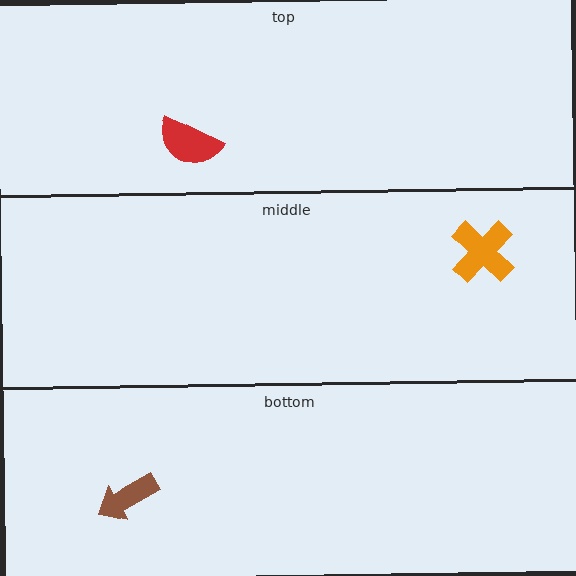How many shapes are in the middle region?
1.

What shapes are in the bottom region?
The brown arrow.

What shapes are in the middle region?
The orange cross.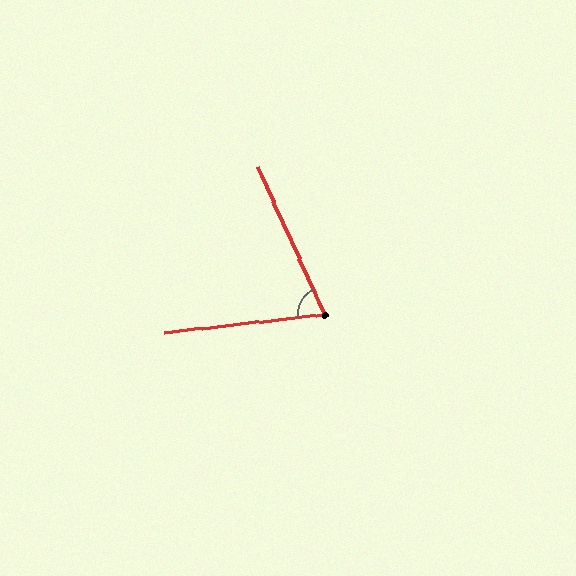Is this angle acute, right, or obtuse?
It is acute.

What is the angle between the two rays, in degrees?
Approximately 72 degrees.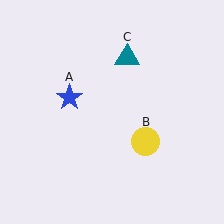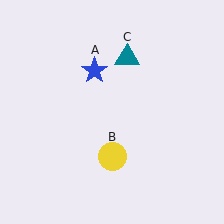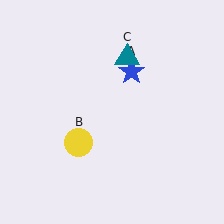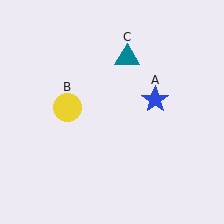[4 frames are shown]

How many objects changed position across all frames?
2 objects changed position: blue star (object A), yellow circle (object B).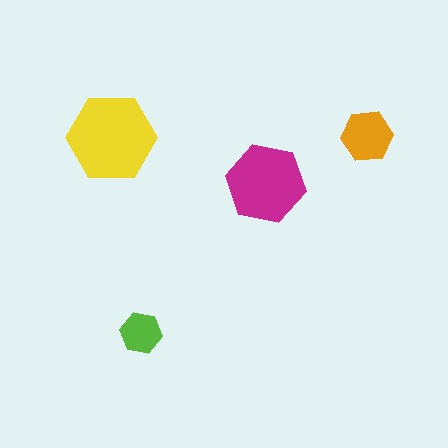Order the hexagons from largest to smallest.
the yellow one, the magenta one, the orange one, the lime one.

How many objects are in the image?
There are 4 objects in the image.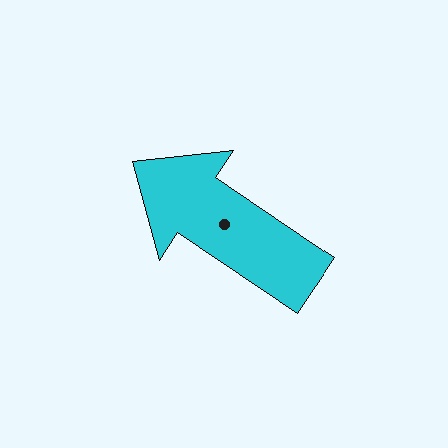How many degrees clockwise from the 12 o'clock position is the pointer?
Approximately 304 degrees.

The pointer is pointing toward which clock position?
Roughly 10 o'clock.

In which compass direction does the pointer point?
Northwest.